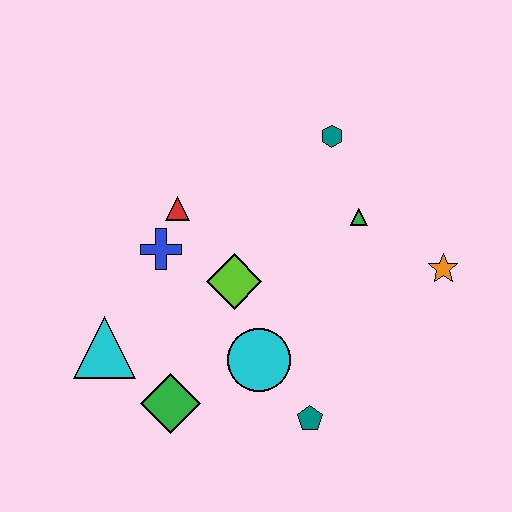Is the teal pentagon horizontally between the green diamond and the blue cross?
No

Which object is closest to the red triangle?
The blue cross is closest to the red triangle.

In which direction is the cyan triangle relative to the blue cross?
The cyan triangle is below the blue cross.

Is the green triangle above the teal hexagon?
No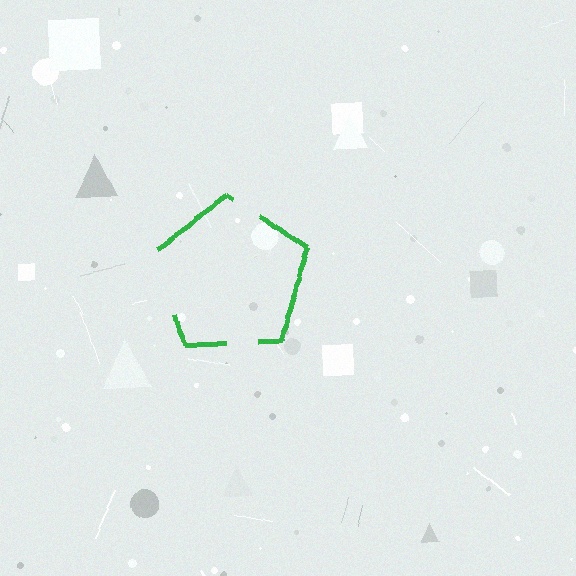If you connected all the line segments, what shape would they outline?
They would outline a pentagon.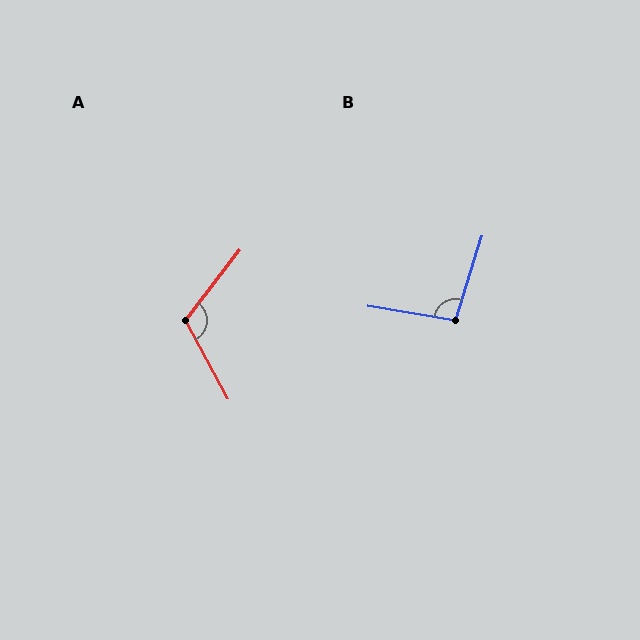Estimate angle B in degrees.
Approximately 98 degrees.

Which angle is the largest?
A, at approximately 114 degrees.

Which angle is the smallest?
B, at approximately 98 degrees.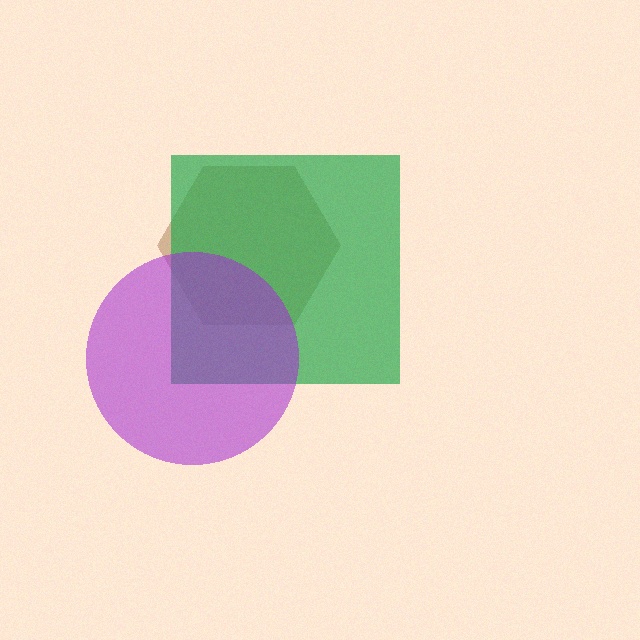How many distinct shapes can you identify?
There are 3 distinct shapes: a brown hexagon, a green square, a purple circle.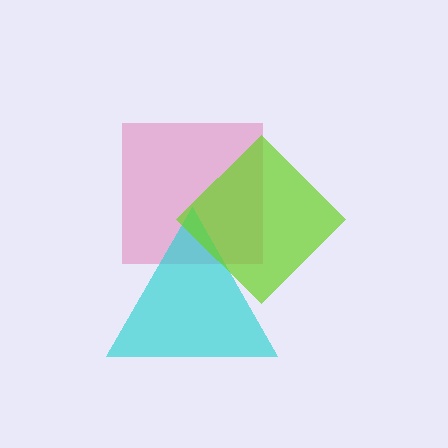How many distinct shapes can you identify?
There are 3 distinct shapes: a pink square, a cyan triangle, a lime diamond.